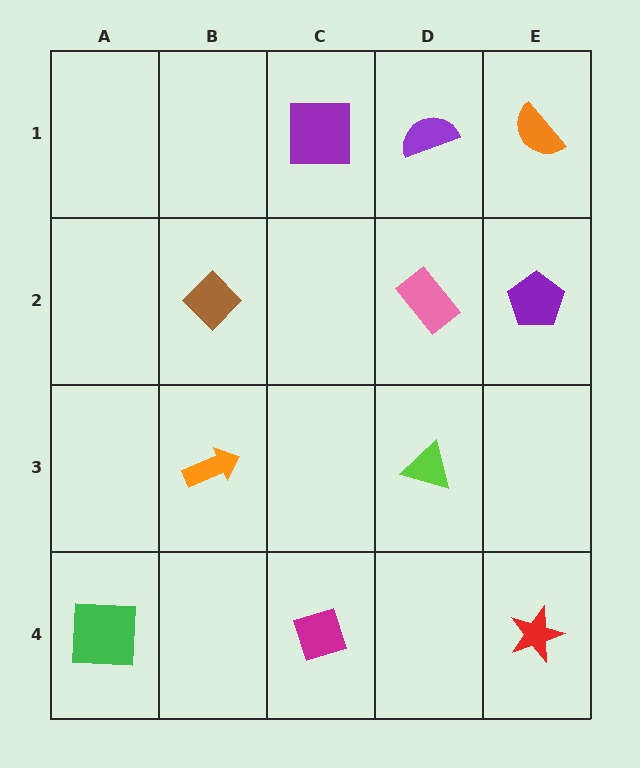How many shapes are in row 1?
3 shapes.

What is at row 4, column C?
A magenta diamond.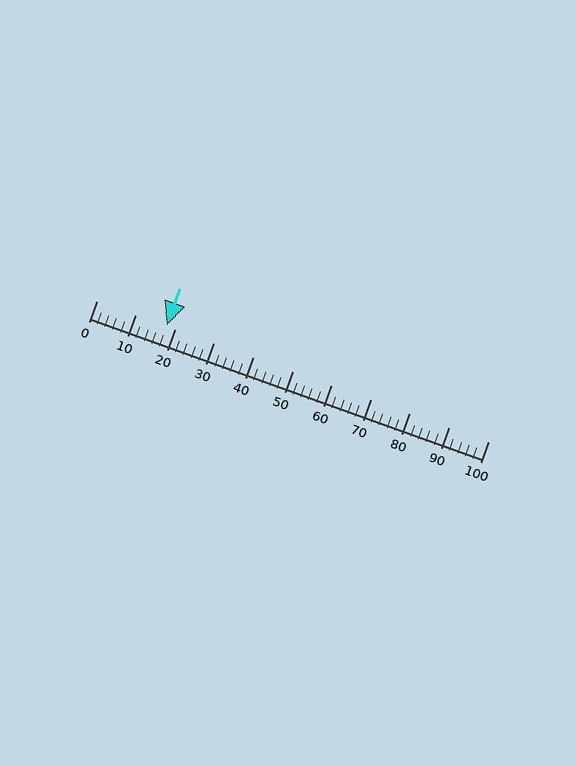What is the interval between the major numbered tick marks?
The major tick marks are spaced 10 units apart.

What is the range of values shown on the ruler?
The ruler shows values from 0 to 100.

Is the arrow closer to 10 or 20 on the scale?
The arrow is closer to 20.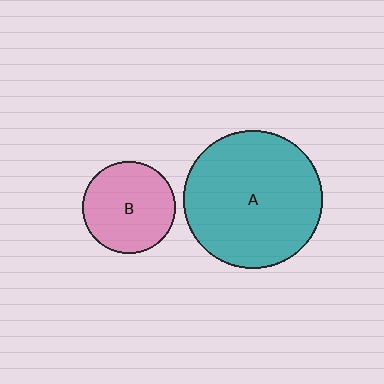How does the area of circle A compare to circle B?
Approximately 2.2 times.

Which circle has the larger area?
Circle A (teal).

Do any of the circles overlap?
No, none of the circles overlap.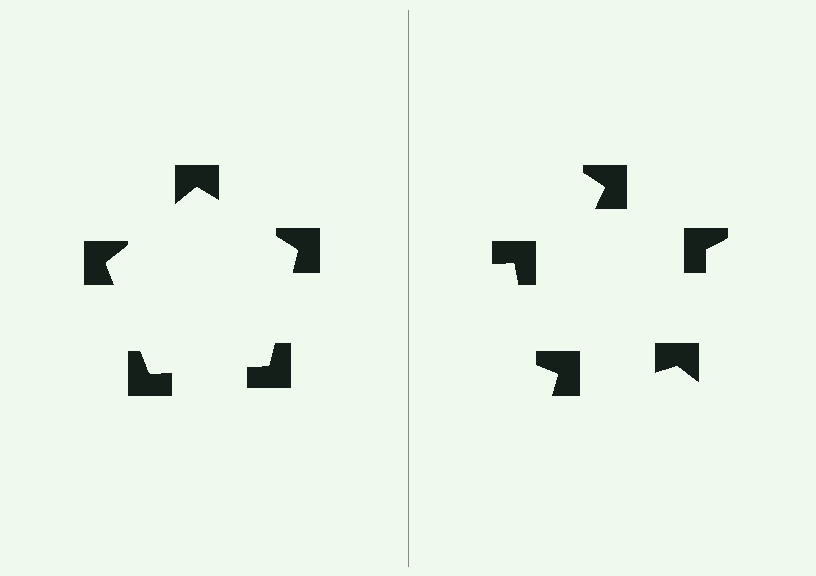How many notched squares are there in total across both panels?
10 — 5 on each side.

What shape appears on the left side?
An illusory pentagon.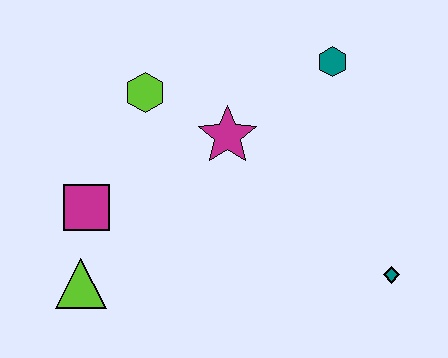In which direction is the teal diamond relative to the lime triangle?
The teal diamond is to the right of the lime triangle.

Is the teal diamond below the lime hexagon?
Yes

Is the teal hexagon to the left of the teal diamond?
Yes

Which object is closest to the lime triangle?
The magenta square is closest to the lime triangle.